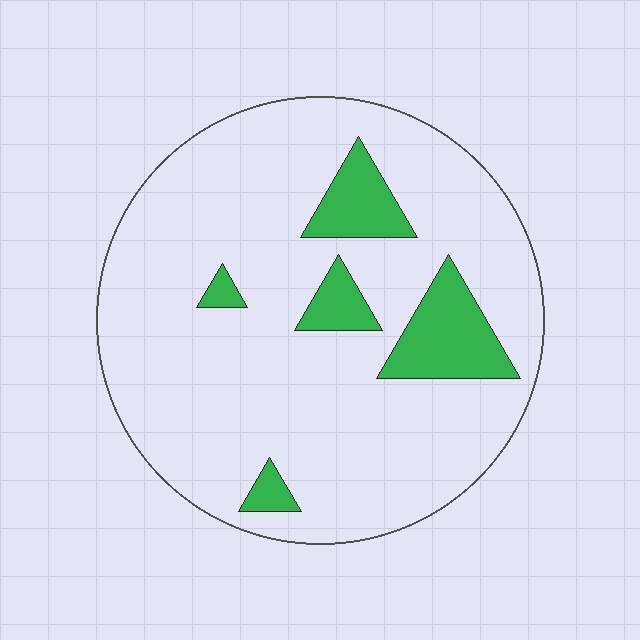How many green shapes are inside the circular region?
5.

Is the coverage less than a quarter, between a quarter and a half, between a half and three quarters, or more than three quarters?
Less than a quarter.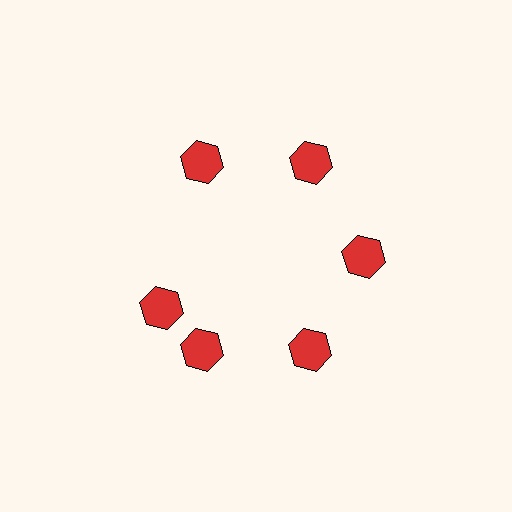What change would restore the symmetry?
The symmetry would be restored by rotating it back into even spacing with its neighbors so that all 6 hexagons sit at equal angles and equal distance from the center.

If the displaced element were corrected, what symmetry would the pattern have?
It would have 6-fold rotational symmetry — the pattern would map onto itself every 60 degrees.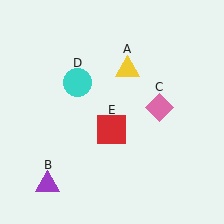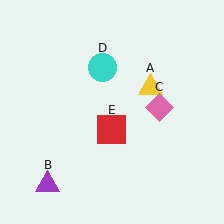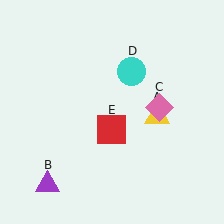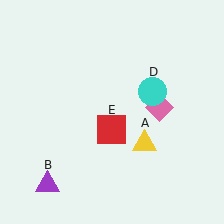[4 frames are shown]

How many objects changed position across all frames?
2 objects changed position: yellow triangle (object A), cyan circle (object D).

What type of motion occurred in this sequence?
The yellow triangle (object A), cyan circle (object D) rotated clockwise around the center of the scene.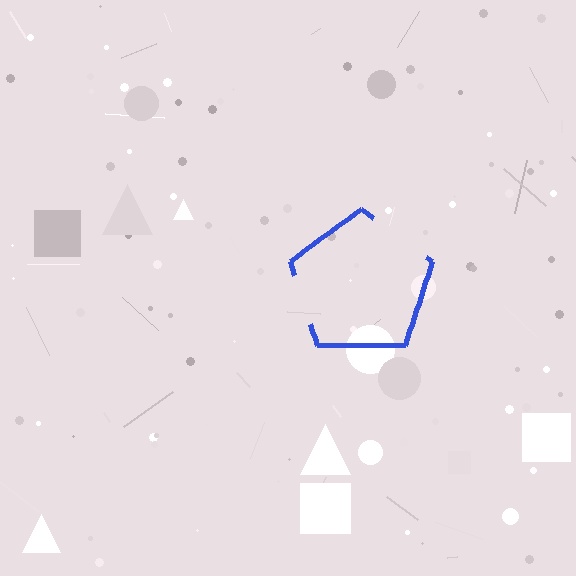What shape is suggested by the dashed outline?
The dashed outline suggests a pentagon.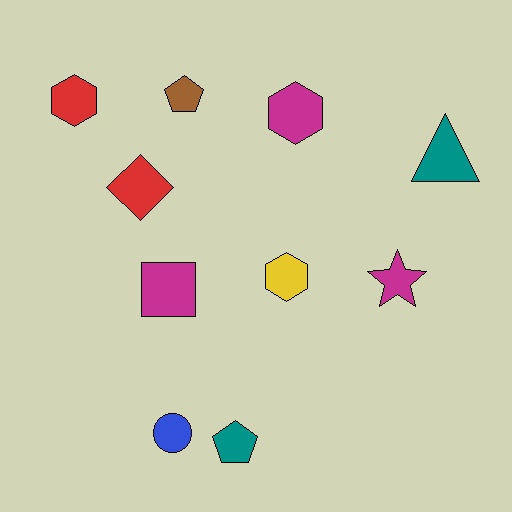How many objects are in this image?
There are 10 objects.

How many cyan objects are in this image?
There are no cyan objects.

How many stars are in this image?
There is 1 star.